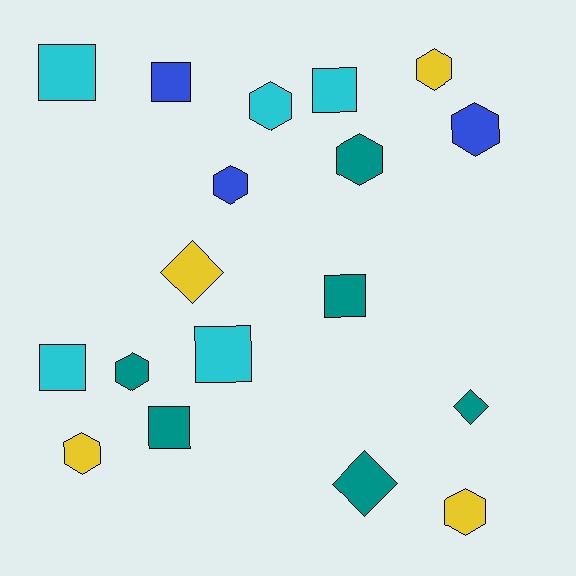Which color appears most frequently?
Teal, with 6 objects.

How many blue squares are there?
There is 1 blue square.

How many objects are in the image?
There are 18 objects.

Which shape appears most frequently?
Hexagon, with 8 objects.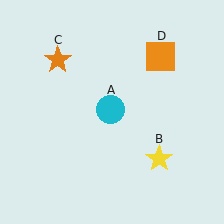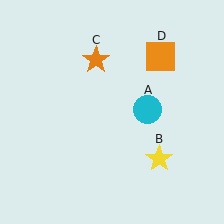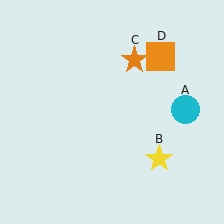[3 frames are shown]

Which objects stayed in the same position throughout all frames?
Yellow star (object B) and orange square (object D) remained stationary.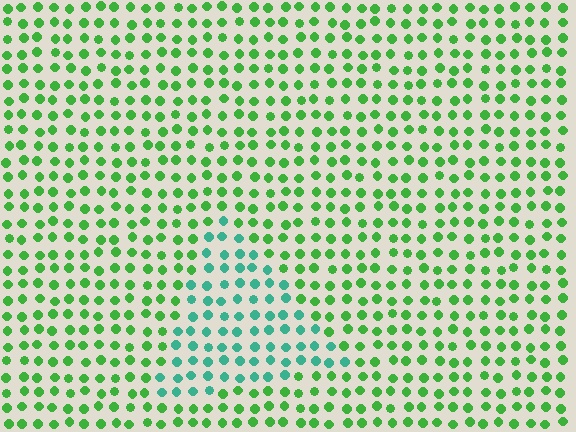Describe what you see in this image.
The image is filled with small green elements in a uniform arrangement. A triangle-shaped region is visible where the elements are tinted to a slightly different hue, forming a subtle color boundary.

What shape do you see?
I see a triangle.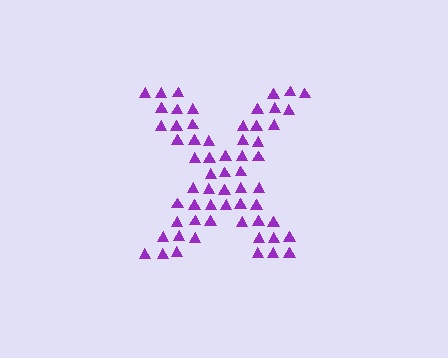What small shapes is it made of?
It is made of small triangles.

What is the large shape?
The large shape is the letter X.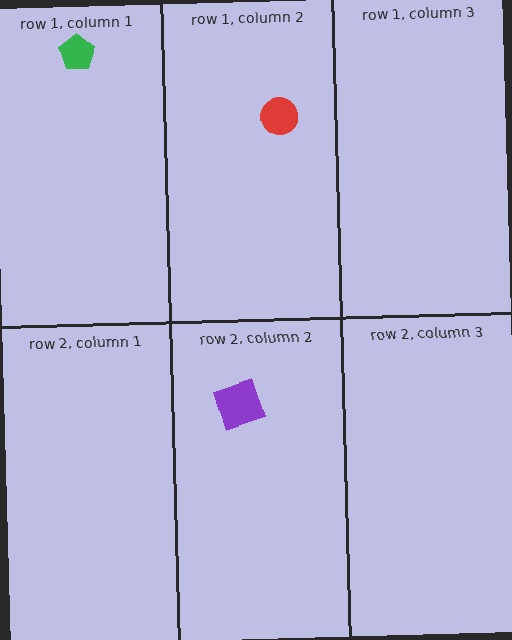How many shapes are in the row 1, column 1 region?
1.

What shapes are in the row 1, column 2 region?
The red circle.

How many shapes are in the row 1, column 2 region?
1.